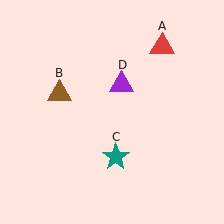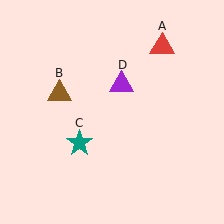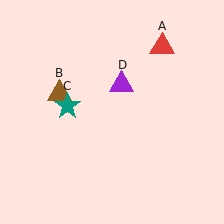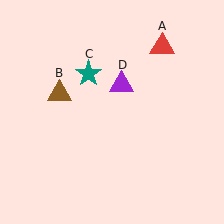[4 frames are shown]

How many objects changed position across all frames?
1 object changed position: teal star (object C).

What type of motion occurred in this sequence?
The teal star (object C) rotated clockwise around the center of the scene.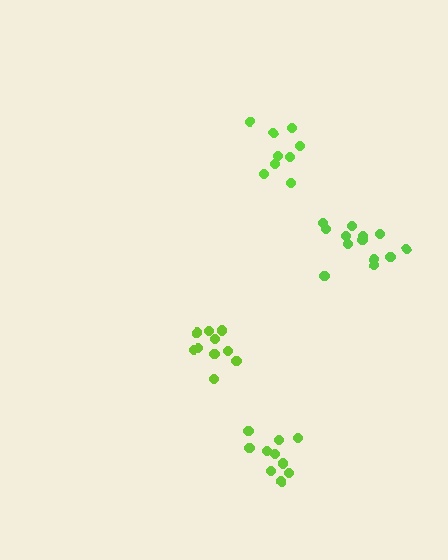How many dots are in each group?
Group 1: 10 dots, Group 2: 10 dots, Group 3: 13 dots, Group 4: 9 dots (42 total).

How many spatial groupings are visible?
There are 4 spatial groupings.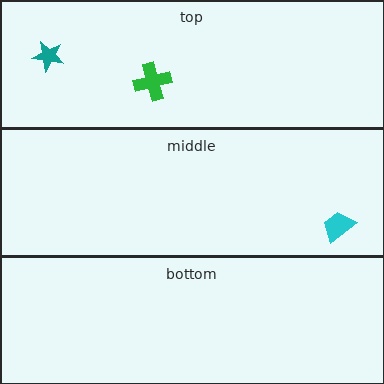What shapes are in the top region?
The green cross, the teal star.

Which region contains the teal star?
The top region.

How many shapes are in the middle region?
1.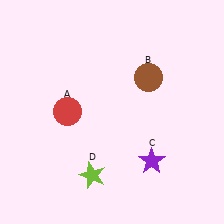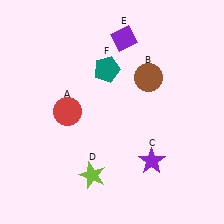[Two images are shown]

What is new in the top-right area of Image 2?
A purple diamond (E) was added in the top-right area of Image 2.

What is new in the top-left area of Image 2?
A teal pentagon (F) was added in the top-left area of Image 2.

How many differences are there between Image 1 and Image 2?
There are 2 differences between the two images.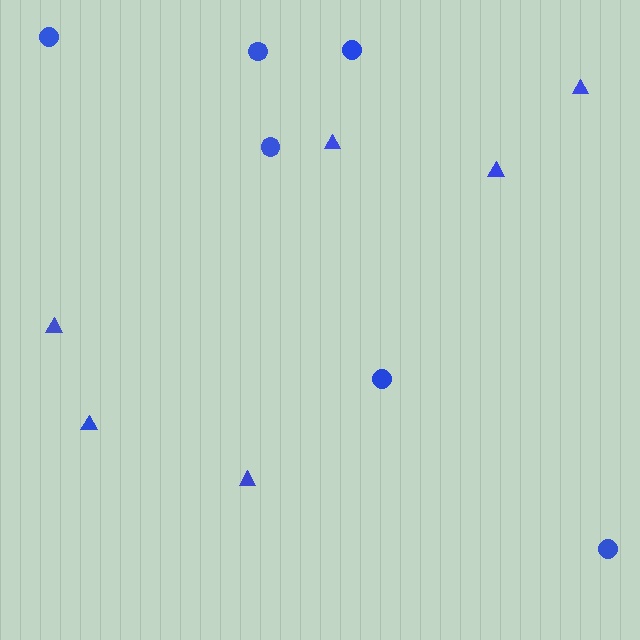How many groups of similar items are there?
There are 2 groups: one group of circles (6) and one group of triangles (6).